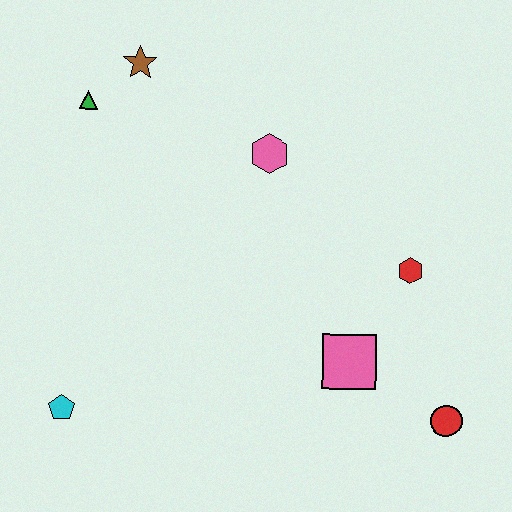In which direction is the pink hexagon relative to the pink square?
The pink hexagon is above the pink square.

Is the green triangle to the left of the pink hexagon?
Yes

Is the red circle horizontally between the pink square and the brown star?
No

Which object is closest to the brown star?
The green triangle is closest to the brown star.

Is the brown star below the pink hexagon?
No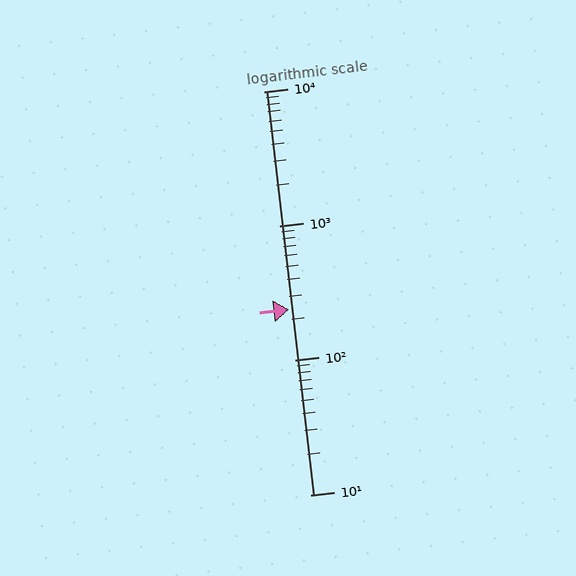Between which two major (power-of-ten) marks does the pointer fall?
The pointer is between 100 and 1000.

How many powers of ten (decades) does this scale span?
The scale spans 3 decades, from 10 to 10000.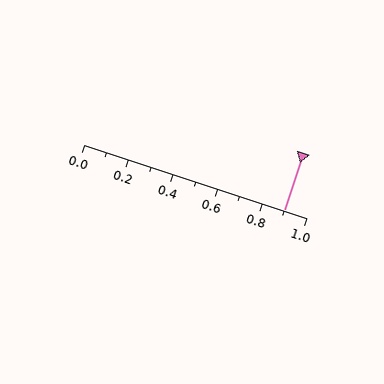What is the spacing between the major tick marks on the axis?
The major ticks are spaced 0.2 apart.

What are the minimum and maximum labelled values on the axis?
The axis runs from 0.0 to 1.0.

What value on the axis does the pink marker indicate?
The marker indicates approximately 0.9.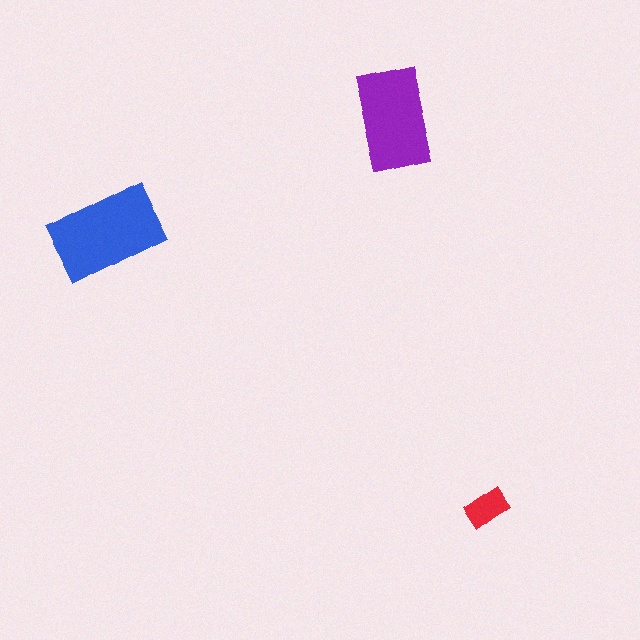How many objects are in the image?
There are 3 objects in the image.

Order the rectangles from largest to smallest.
the blue one, the purple one, the red one.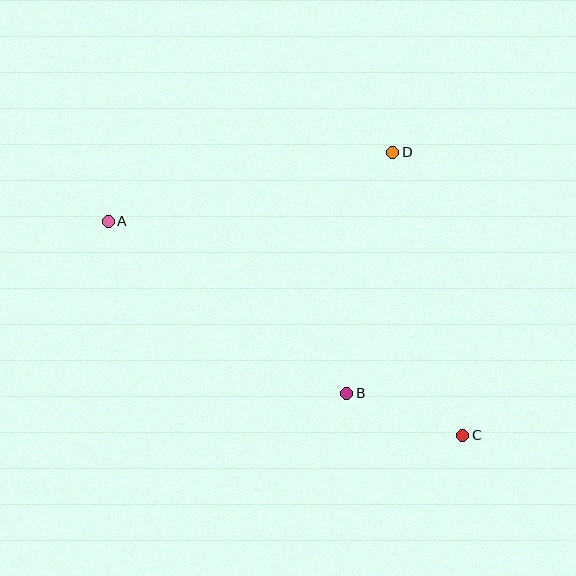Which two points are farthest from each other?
Points A and C are farthest from each other.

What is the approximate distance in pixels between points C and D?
The distance between C and D is approximately 291 pixels.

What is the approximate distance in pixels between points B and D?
The distance between B and D is approximately 245 pixels.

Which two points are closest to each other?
Points B and C are closest to each other.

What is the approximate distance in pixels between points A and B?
The distance between A and B is approximately 294 pixels.